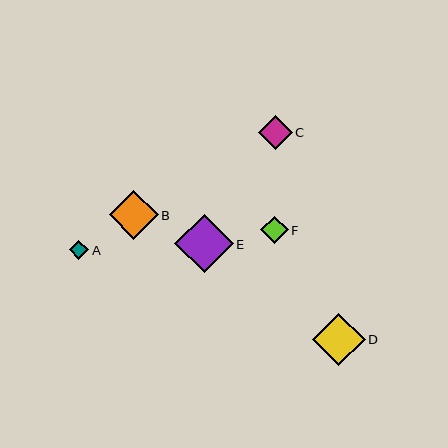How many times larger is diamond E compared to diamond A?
Diamond E is approximately 3.0 times the size of diamond A.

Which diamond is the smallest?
Diamond A is the smallest with a size of approximately 19 pixels.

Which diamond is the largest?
Diamond E is the largest with a size of approximately 58 pixels.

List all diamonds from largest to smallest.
From largest to smallest: E, D, B, C, F, A.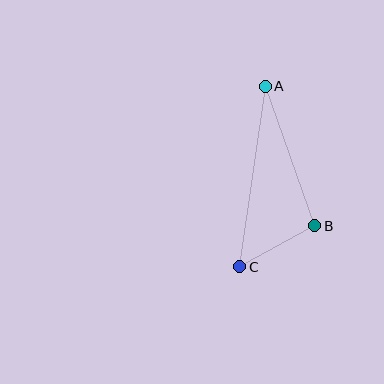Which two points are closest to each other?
Points B and C are closest to each other.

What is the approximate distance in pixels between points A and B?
The distance between A and B is approximately 148 pixels.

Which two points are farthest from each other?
Points A and C are farthest from each other.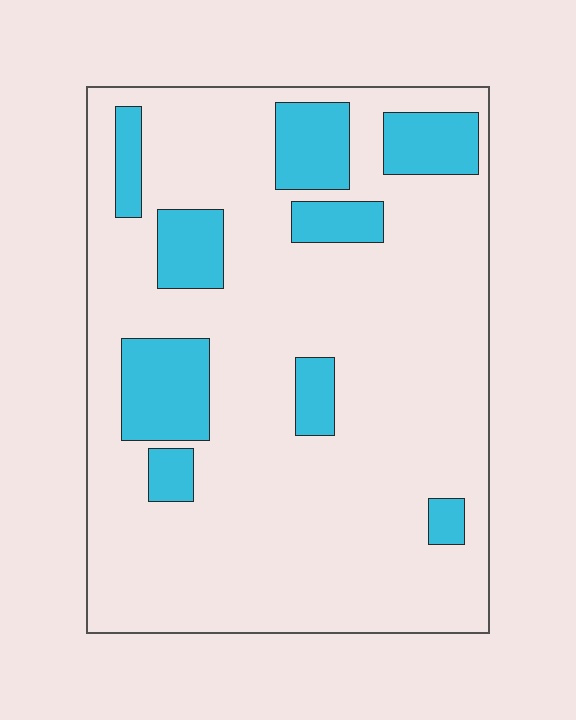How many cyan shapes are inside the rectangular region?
9.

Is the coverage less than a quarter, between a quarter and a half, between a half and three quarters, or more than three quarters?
Less than a quarter.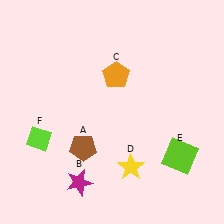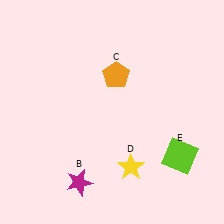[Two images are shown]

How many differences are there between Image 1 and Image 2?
There are 2 differences between the two images.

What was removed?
The brown pentagon (A), the lime diamond (F) were removed in Image 2.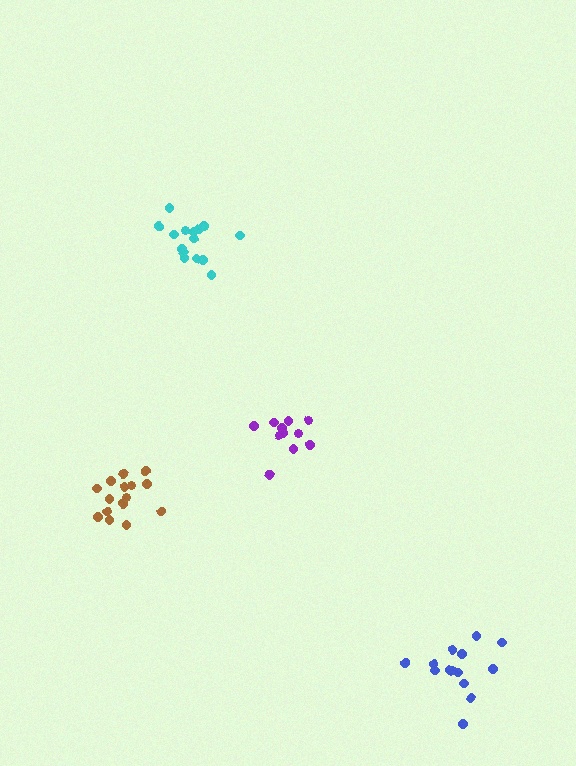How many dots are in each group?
Group 1: 16 dots, Group 2: 14 dots, Group 3: 15 dots, Group 4: 11 dots (56 total).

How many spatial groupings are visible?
There are 4 spatial groupings.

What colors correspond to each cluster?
The clusters are colored: cyan, blue, brown, purple.